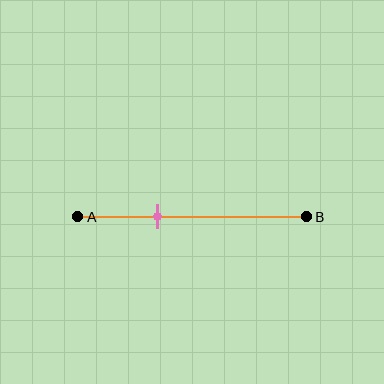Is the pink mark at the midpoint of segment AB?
No, the mark is at about 35% from A, not at the 50% midpoint.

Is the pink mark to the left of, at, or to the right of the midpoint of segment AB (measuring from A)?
The pink mark is to the left of the midpoint of segment AB.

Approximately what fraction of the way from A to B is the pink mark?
The pink mark is approximately 35% of the way from A to B.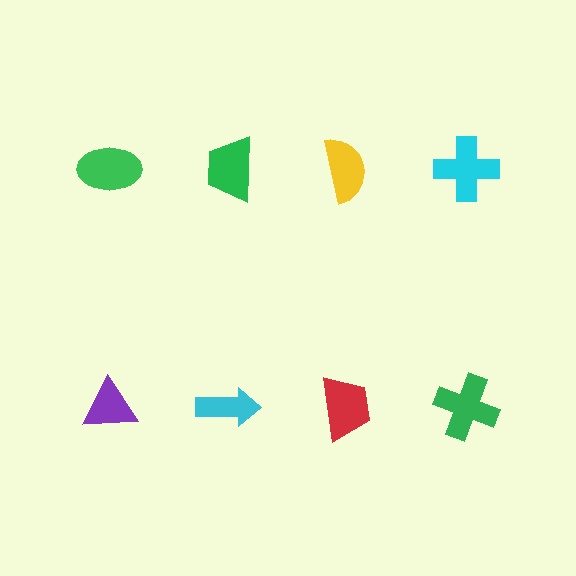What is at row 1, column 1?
A green ellipse.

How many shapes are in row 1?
4 shapes.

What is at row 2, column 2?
A cyan arrow.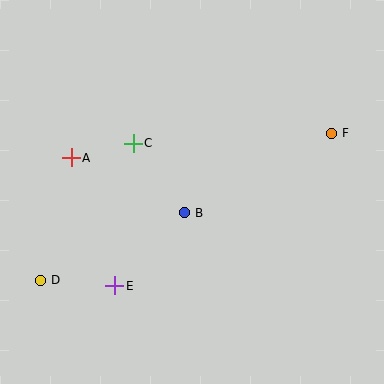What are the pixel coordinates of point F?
Point F is at (331, 133).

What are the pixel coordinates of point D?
Point D is at (40, 280).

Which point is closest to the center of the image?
Point B at (184, 213) is closest to the center.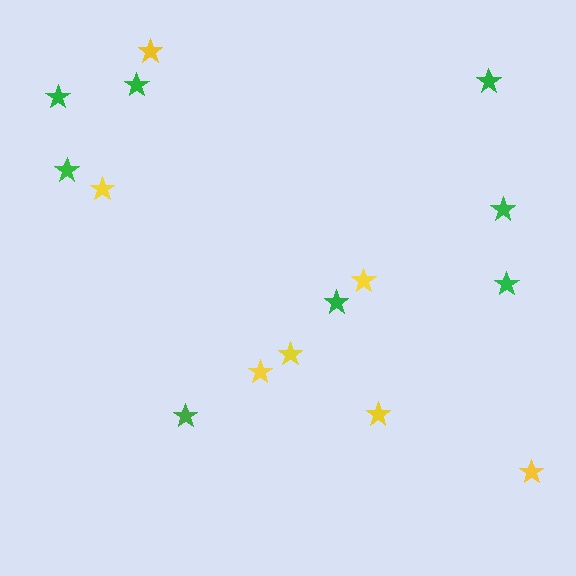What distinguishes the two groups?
There are 2 groups: one group of green stars (8) and one group of yellow stars (7).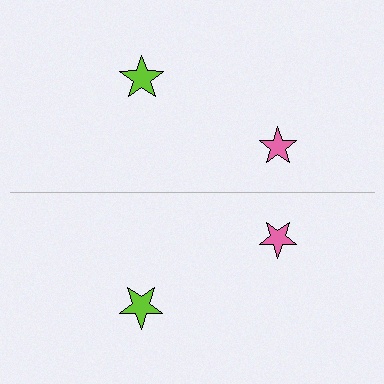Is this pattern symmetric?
Yes, this pattern has bilateral (reflection) symmetry.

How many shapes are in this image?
There are 4 shapes in this image.